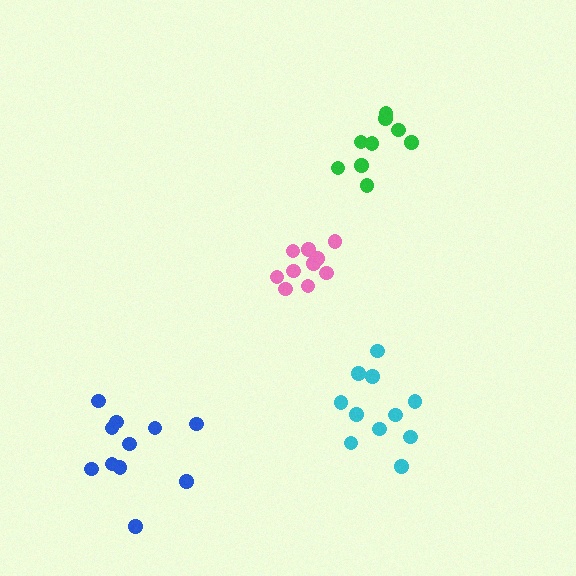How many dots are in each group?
Group 1: 11 dots, Group 2: 9 dots, Group 3: 11 dots, Group 4: 11 dots (42 total).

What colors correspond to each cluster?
The clusters are colored: pink, green, cyan, blue.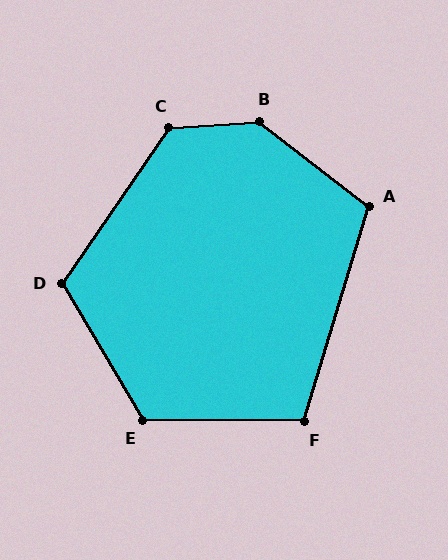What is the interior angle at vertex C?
Approximately 128 degrees (obtuse).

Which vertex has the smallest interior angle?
F, at approximately 106 degrees.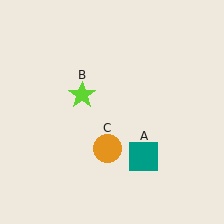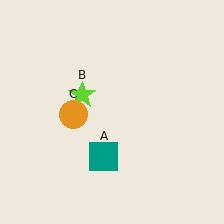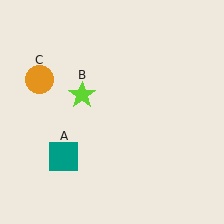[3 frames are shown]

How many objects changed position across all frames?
2 objects changed position: teal square (object A), orange circle (object C).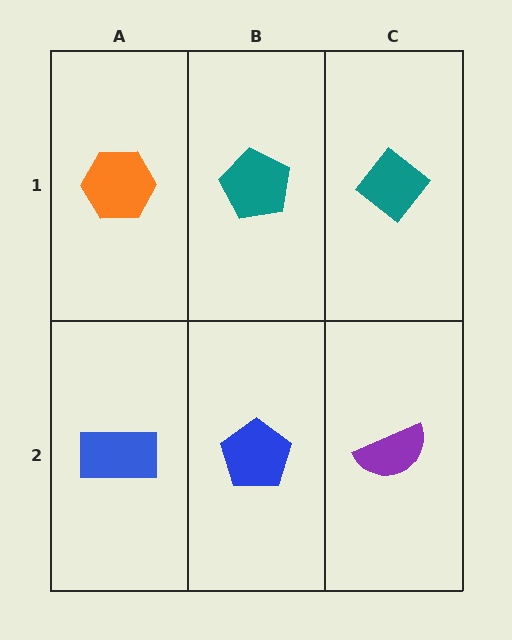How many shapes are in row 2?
3 shapes.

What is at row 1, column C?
A teal diamond.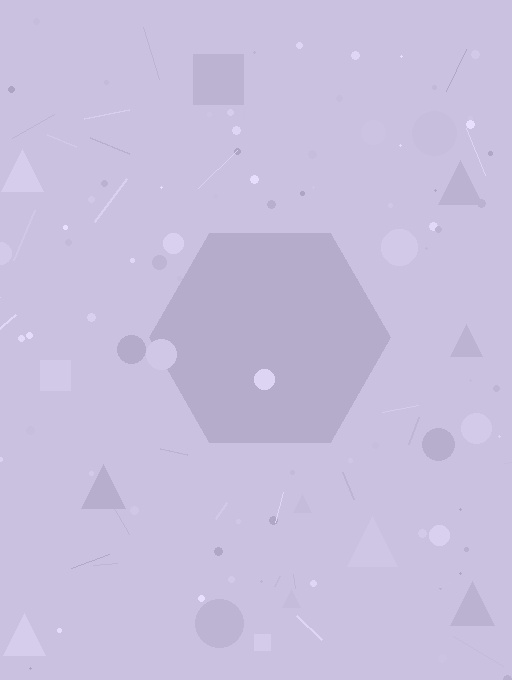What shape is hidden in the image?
A hexagon is hidden in the image.